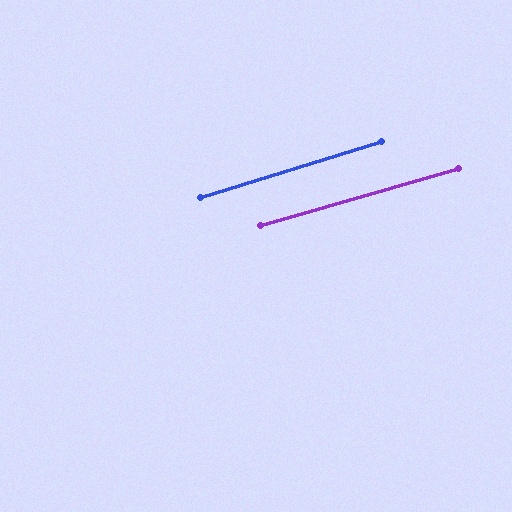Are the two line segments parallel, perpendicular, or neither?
Parallel — their directions differ by only 1.2°.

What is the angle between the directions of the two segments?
Approximately 1 degree.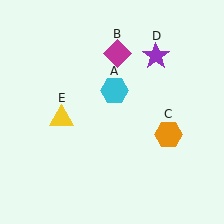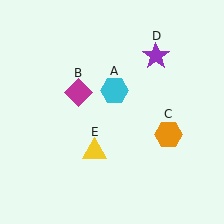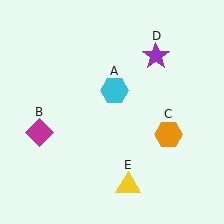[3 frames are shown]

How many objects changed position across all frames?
2 objects changed position: magenta diamond (object B), yellow triangle (object E).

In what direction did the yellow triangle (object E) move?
The yellow triangle (object E) moved down and to the right.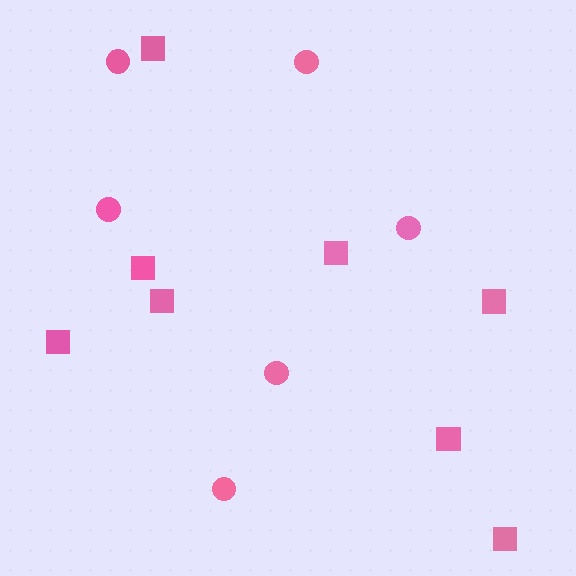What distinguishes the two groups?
There are 2 groups: one group of squares (8) and one group of circles (6).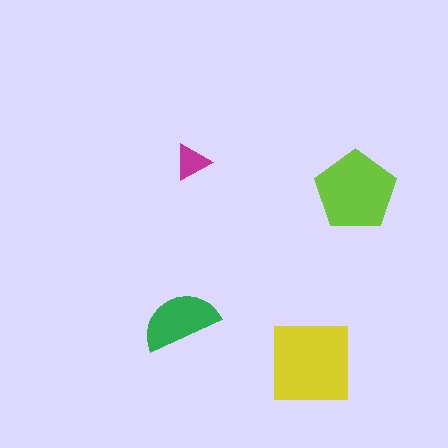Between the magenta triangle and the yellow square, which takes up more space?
The yellow square.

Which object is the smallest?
The magenta triangle.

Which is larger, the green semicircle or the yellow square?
The yellow square.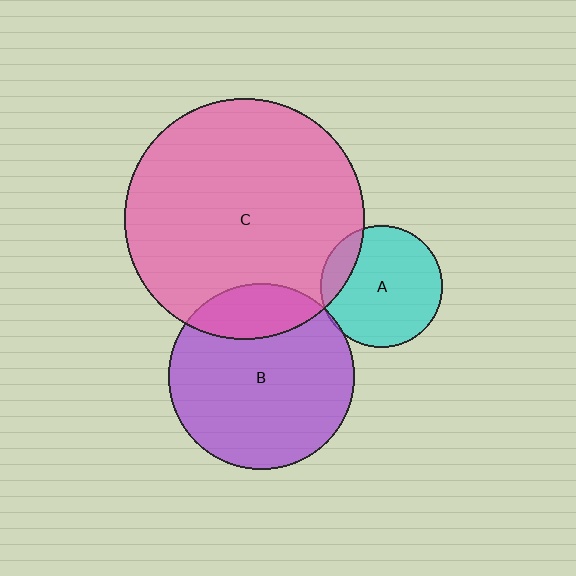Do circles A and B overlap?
Yes.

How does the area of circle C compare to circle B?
Approximately 1.7 times.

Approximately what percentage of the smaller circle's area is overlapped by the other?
Approximately 5%.